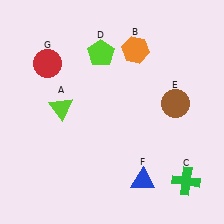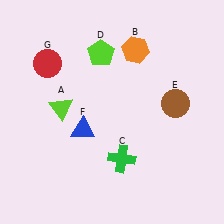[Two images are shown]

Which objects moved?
The objects that moved are: the green cross (C), the blue triangle (F).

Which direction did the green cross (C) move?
The green cross (C) moved left.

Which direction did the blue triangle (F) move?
The blue triangle (F) moved left.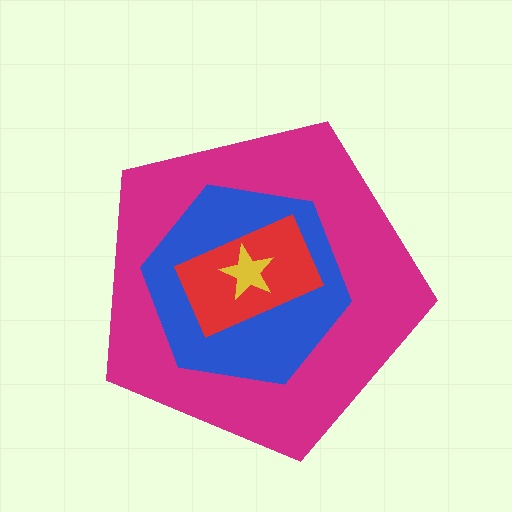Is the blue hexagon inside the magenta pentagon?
Yes.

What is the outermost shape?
The magenta pentagon.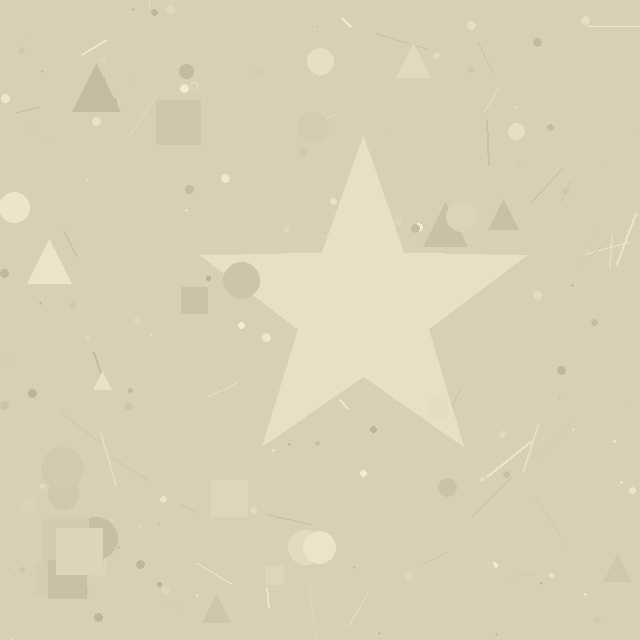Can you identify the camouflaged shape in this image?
The camouflaged shape is a star.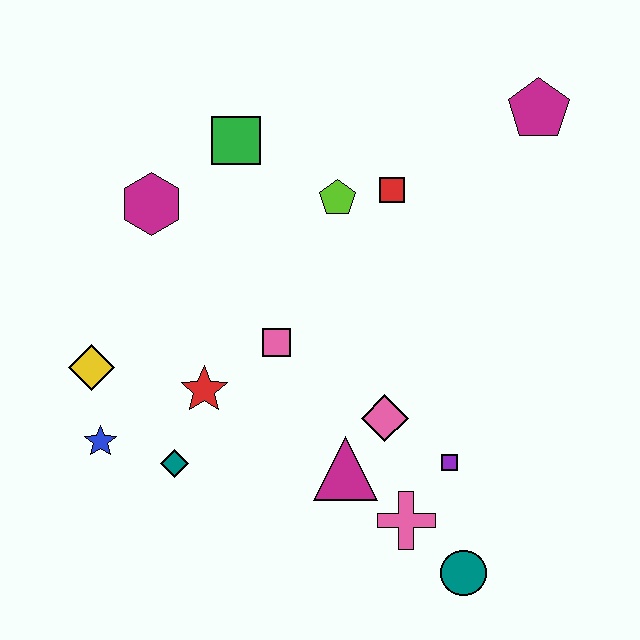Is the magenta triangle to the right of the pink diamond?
No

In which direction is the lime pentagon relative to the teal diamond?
The lime pentagon is above the teal diamond.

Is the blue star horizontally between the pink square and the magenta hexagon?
No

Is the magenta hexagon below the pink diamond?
No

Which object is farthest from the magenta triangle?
The magenta pentagon is farthest from the magenta triangle.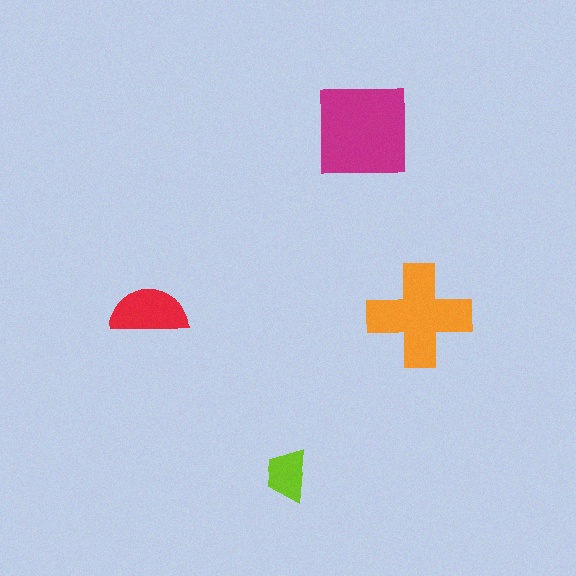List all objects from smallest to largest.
The lime trapezoid, the red semicircle, the orange cross, the magenta square.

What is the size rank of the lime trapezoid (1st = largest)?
4th.